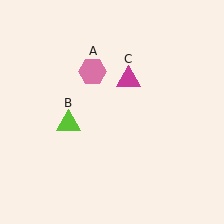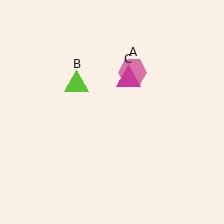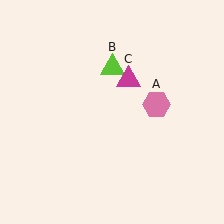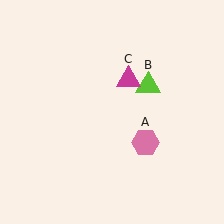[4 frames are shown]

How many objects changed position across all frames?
2 objects changed position: pink hexagon (object A), lime triangle (object B).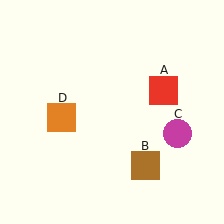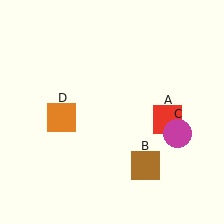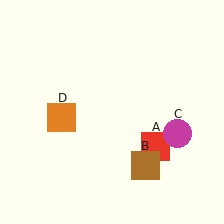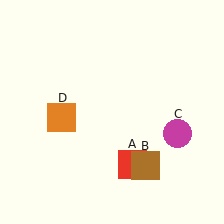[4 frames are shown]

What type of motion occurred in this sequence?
The red square (object A) rotated clockwise around the center of the scene.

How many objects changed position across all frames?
1 object changed position: red square (object A).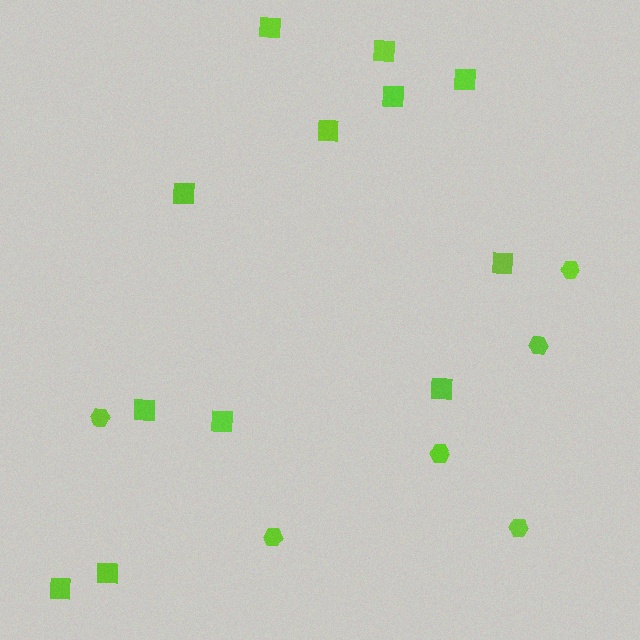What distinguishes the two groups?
There are 2 groups: one group of hexagons (6) and one group of squares (12).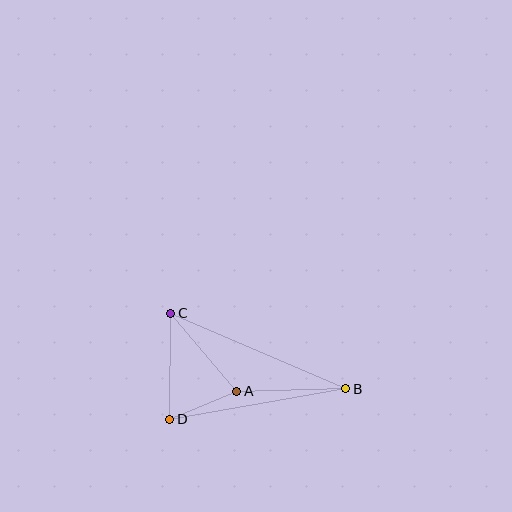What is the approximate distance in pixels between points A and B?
The distance between A and B is approximately 109 pixels.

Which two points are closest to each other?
Points A and D are closest to each other.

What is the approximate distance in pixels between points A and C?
The distance between A and C is approximately 102 pixels.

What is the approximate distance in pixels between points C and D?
The distance between C and D is approximately 106 pixels.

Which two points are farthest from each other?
Points B and C are farthest from each other.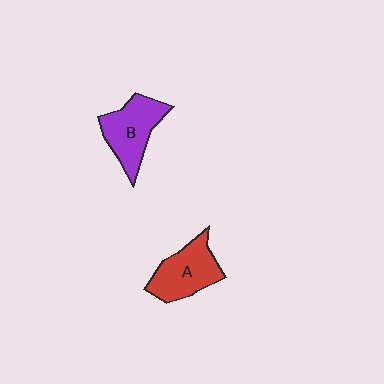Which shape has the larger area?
Shape B (purple).